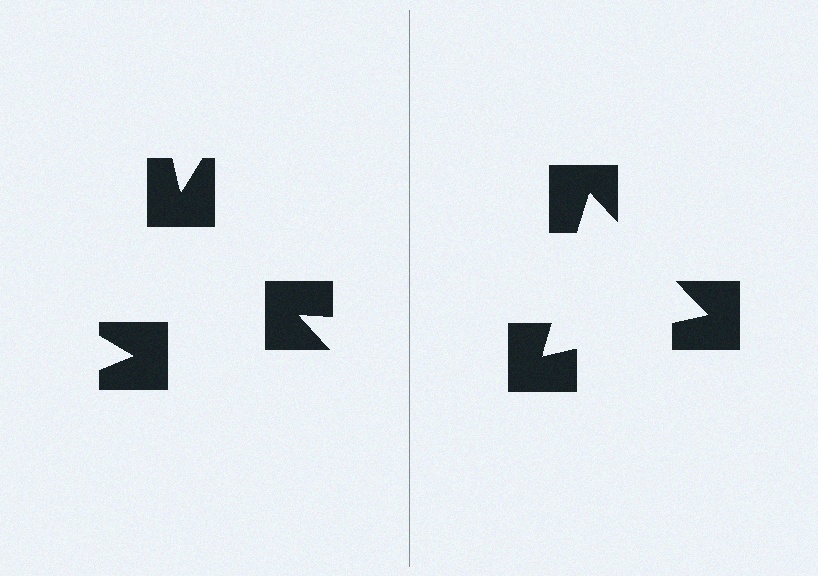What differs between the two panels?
The notched squares are positioned identically on both sides; only the wedge orientations differ. On the right they align to a triangle; on the left they are misaligned.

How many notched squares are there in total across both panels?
6 — 3 on each side.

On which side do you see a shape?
An illusory triangle appears on the right side. On the left side the wedge cuts are rotated, so no coherent shape forms.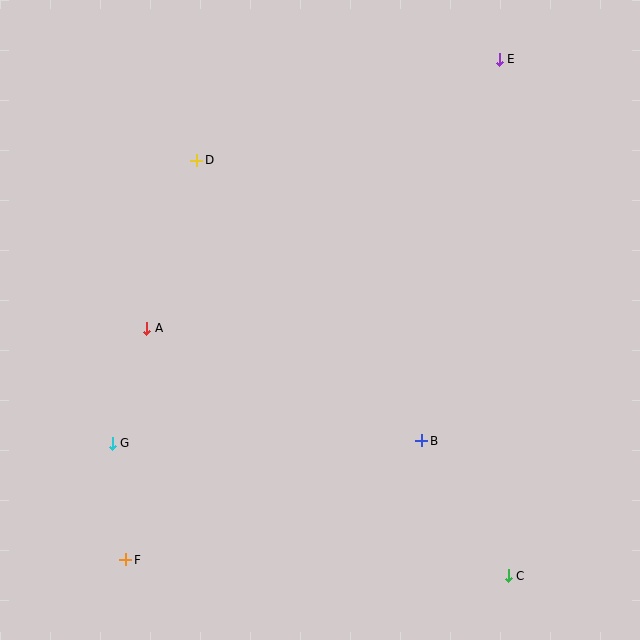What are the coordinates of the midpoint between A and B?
The midpoint between A and B is at (284, 384).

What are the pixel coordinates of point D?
Point D is at (197, 160).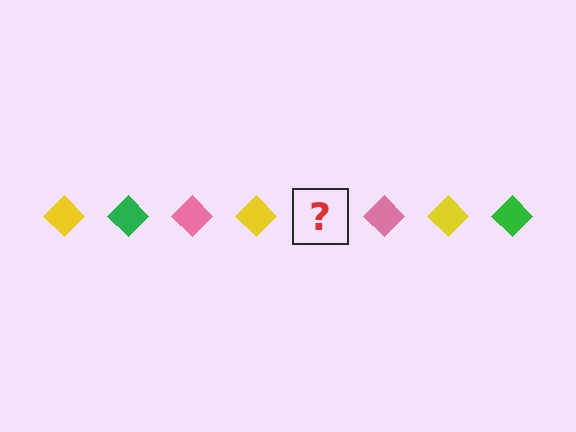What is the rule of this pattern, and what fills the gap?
The rule is that the pattern cycles through yellow, green, pink diamonds. The gap should be filled with a green diamond.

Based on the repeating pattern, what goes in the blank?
The blank should be a green diamond.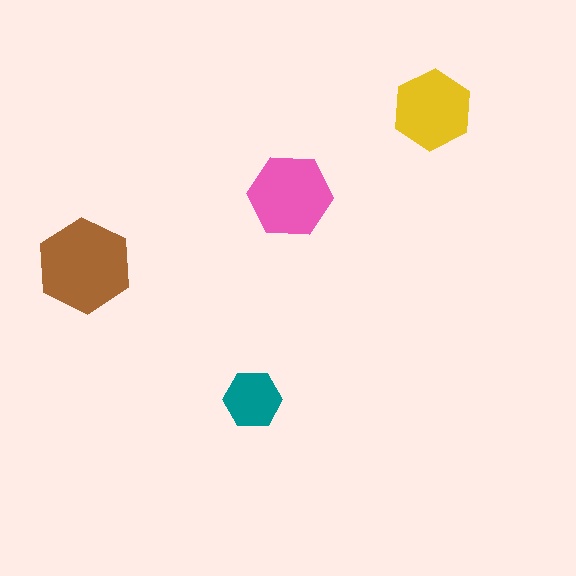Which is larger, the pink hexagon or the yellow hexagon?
The pink one.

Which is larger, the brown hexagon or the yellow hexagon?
The brown one.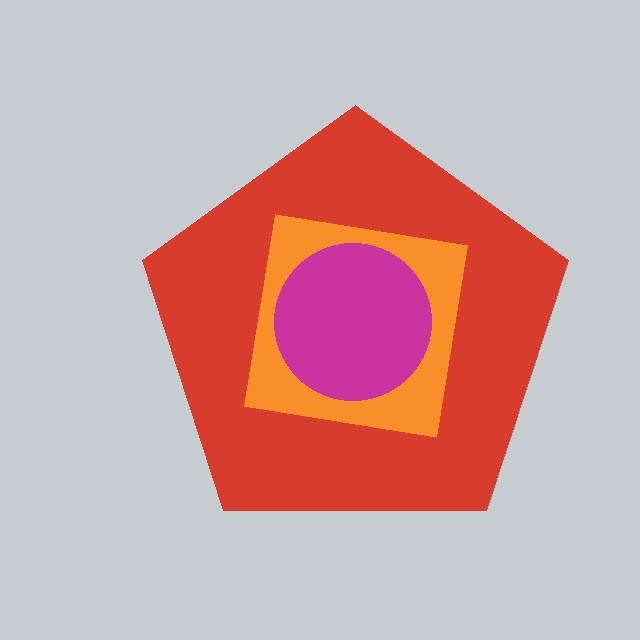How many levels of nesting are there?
3.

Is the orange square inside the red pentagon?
Yes.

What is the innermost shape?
The magenta circle.